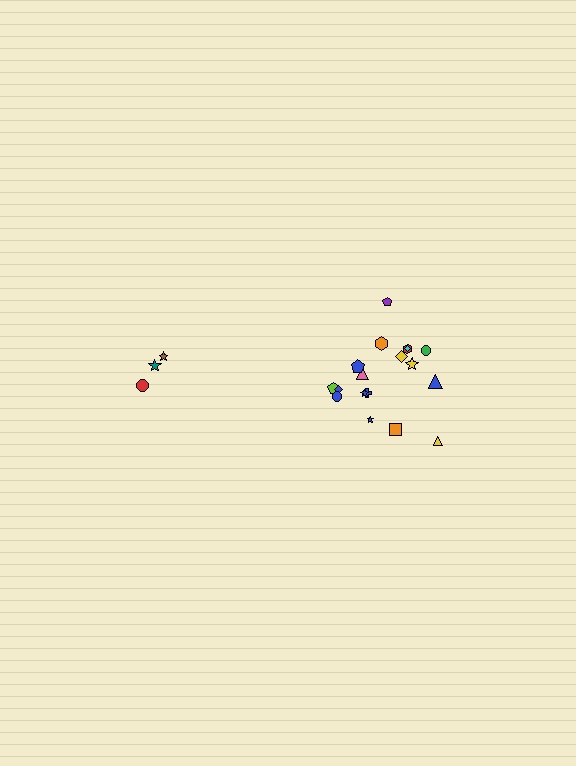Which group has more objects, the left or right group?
The right group.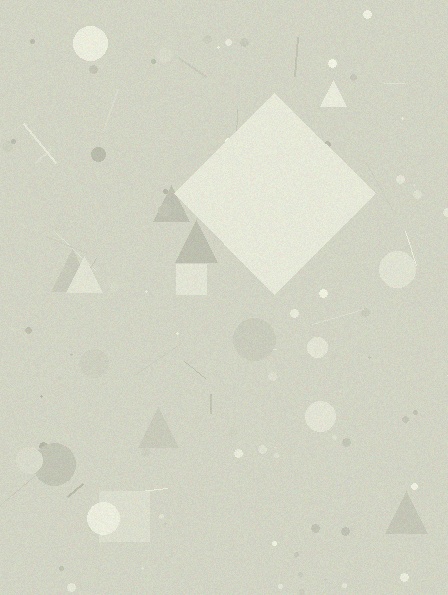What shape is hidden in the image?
A diamond is hidden in the image.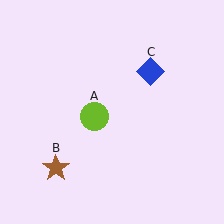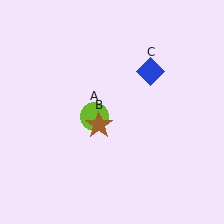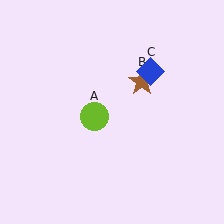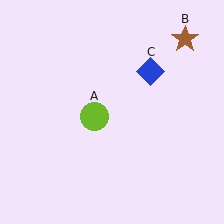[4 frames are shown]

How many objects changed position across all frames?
1 object changed position: brown star (object B).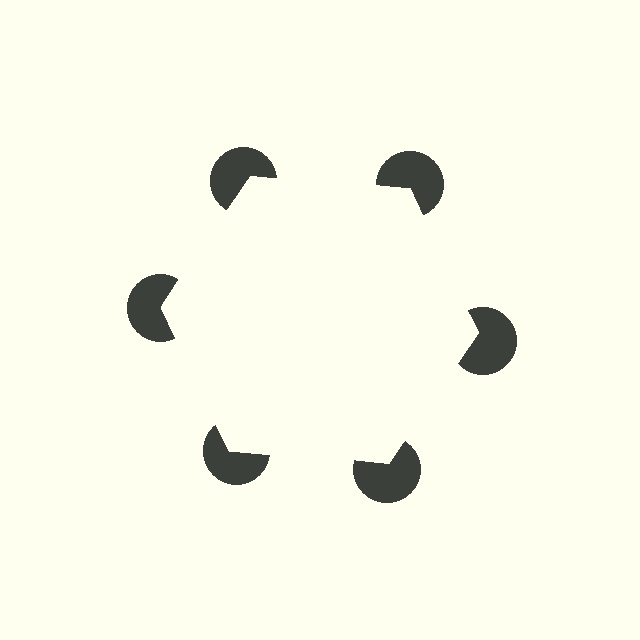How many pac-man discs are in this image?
There are 6 — one at each vertex of the illusory hexagon.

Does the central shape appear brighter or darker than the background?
It typically appears slightly brighter than the background, even though no actual brightness change is drawn.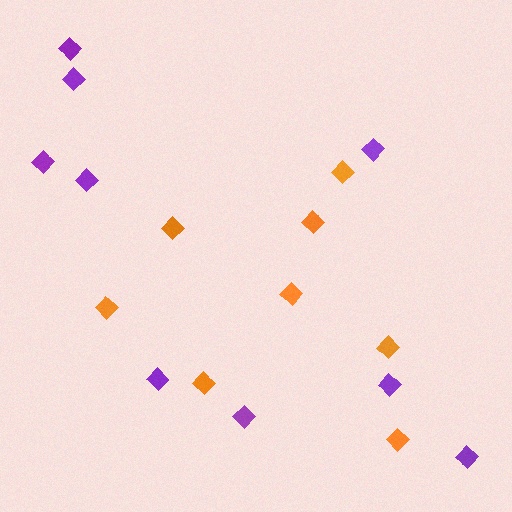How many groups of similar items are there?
There are 2 groups: one group of orange diamonds (8) and one group of purple diamonds (9).